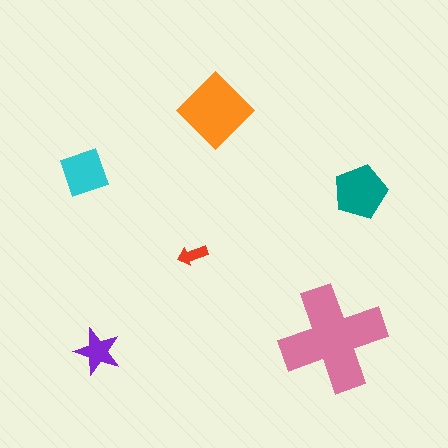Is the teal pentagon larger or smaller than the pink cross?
Smaller.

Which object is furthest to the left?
The cyan square is leftmost.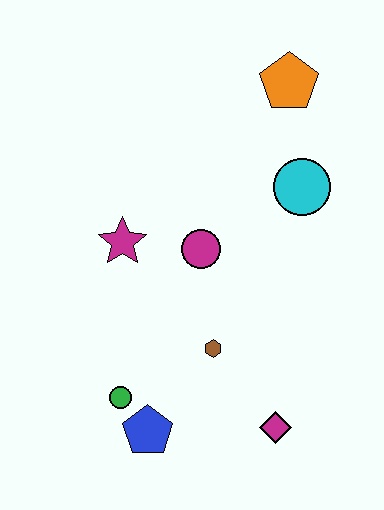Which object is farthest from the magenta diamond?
The orange pentagon is farthest from the magenta diamond.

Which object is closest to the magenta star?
The magenta circle is closest to the magenta star.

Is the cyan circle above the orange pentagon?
No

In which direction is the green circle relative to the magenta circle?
The green circle is below the magenta circle.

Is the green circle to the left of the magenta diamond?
Yes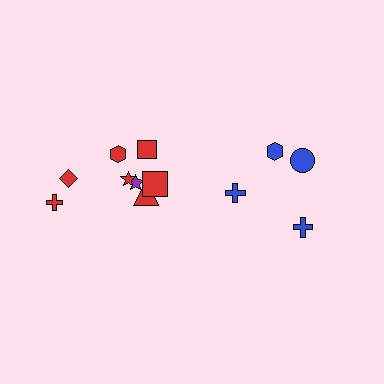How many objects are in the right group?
There are 4 objects.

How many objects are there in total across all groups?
There are 12 objects.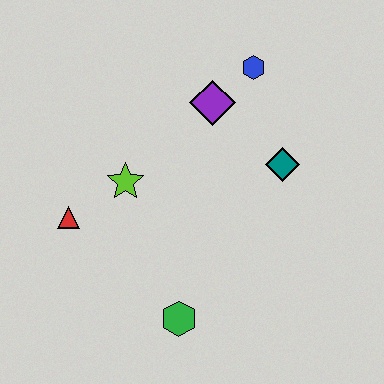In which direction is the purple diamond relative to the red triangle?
The purple diamond is to the right of the red triangle.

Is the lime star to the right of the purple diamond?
No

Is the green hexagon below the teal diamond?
Yes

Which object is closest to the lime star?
The red triangle is closest to the lime star.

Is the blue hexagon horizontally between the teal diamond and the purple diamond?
Yes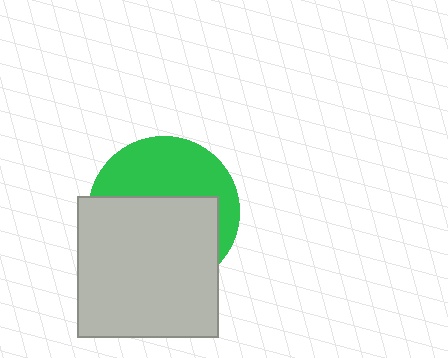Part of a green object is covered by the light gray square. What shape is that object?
It is a circle.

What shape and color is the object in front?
The object in front is a light gray square.